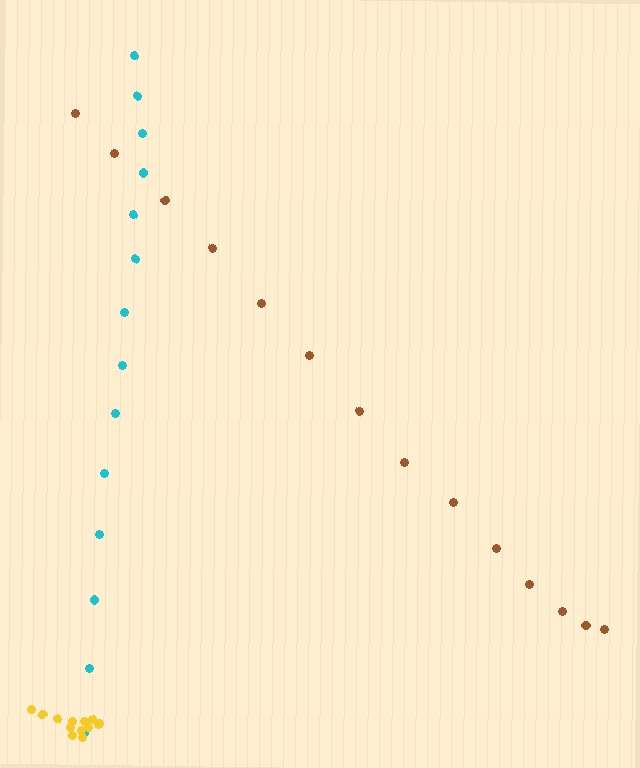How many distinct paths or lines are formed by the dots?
There are 3 distinct paths.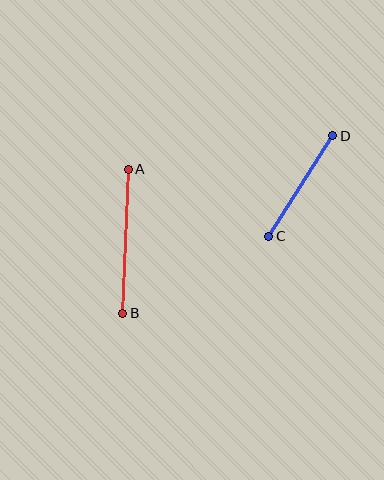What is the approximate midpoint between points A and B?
The midpoint is at approximately (125, 241) pixels.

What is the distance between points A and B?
The distance is approximately 144 pixels.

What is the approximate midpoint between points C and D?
The midpoint is at approximately (301, 186) pixels.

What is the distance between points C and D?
The distance is approximately 119 pixels.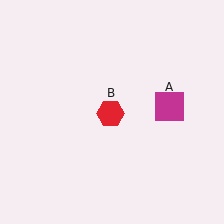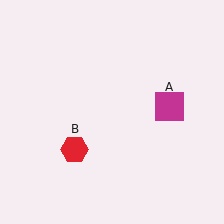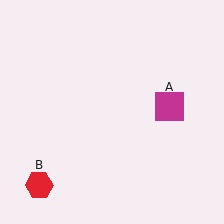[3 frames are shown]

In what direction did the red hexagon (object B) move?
The red hexagon (object B) moved down and to the left.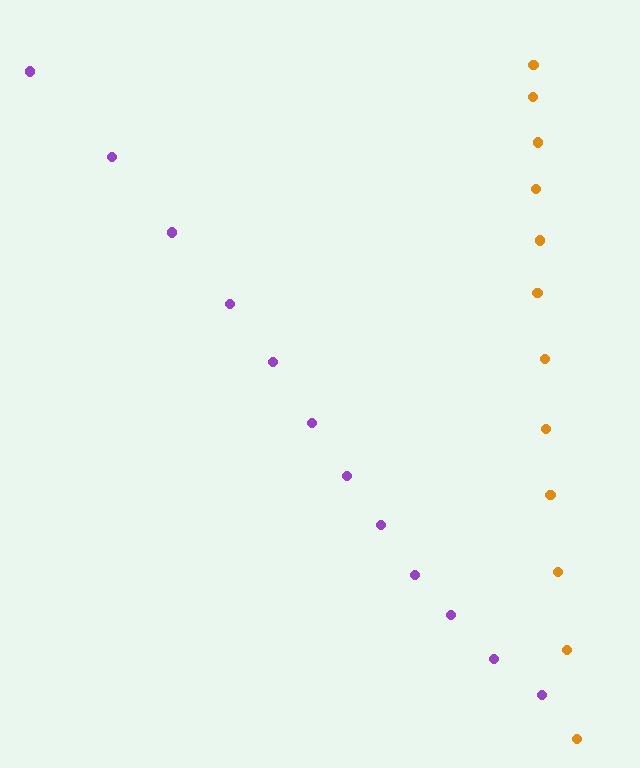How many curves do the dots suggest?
There are 2 distinct paths.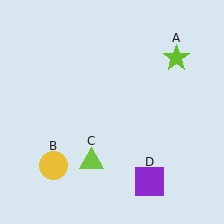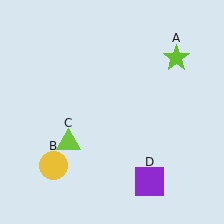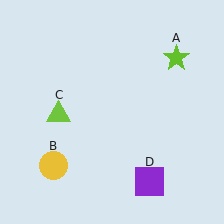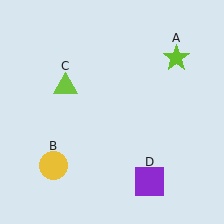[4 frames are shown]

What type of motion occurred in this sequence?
The lime triangle (object C) rotated clockwise around the center of the scene.